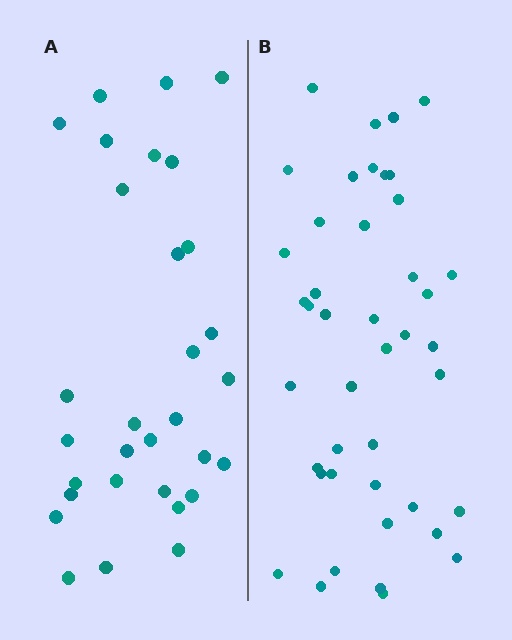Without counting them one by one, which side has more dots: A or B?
Region B (the right region) has more dots.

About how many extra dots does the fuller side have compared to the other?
Region B has roughly 12 or so more dots than region A.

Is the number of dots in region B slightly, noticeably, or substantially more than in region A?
Region B has noticeably more, but not dramatically so. The ratio is roughly 1.4 to 1.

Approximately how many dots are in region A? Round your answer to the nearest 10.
About 30 dots. (The exact count is 31, which rounds to 30.)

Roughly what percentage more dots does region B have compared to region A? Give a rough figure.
About 40% more.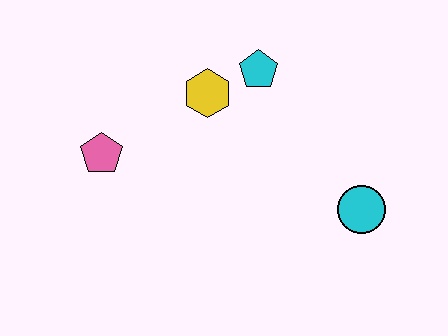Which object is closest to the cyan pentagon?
The yellow hexagon is closest to the cyan pentagon.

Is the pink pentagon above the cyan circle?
Yes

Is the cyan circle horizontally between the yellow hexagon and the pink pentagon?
No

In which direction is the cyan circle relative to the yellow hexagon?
The cyan circle is to the right of the yellow hexagon.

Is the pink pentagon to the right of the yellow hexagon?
No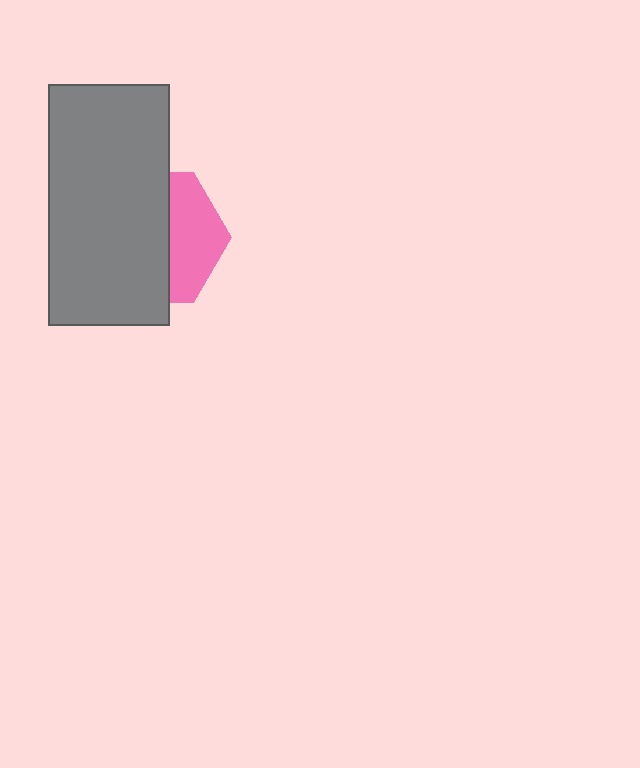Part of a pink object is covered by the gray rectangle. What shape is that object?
It is a hexagon.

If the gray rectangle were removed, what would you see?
You would see the complete pink hexagon.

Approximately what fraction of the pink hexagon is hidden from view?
Roughly 62% of the pink hexagon is hidden behind the gray rectangle.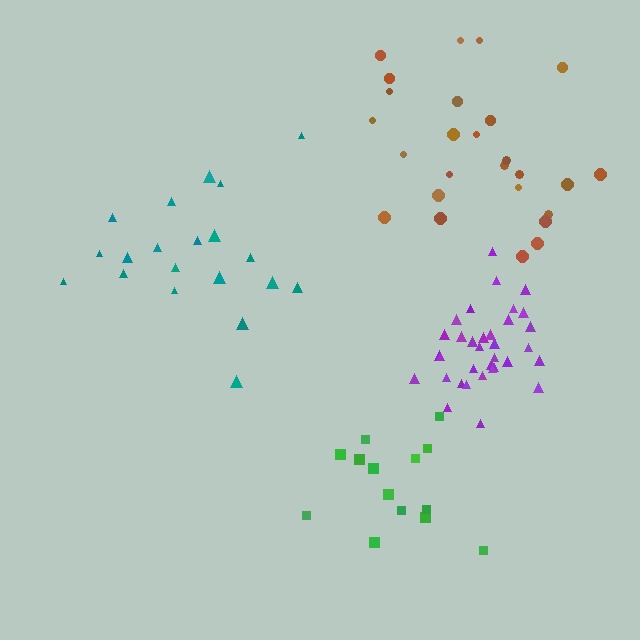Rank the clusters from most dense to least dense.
purple, brown, green, teal.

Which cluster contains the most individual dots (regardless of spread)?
Purple (34).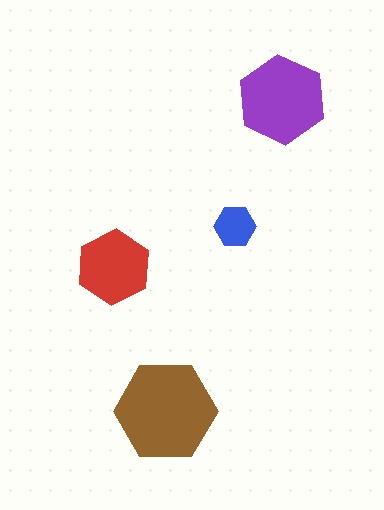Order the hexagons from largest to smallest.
the brown one, the purple one, the red one, the blue one.